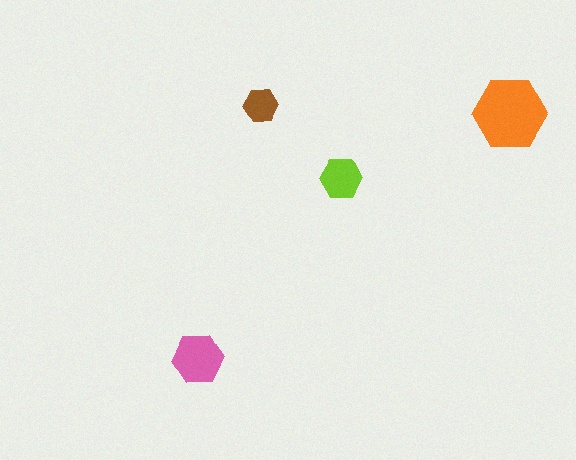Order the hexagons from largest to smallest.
the orange one, the pink one, the lime one, the brown one.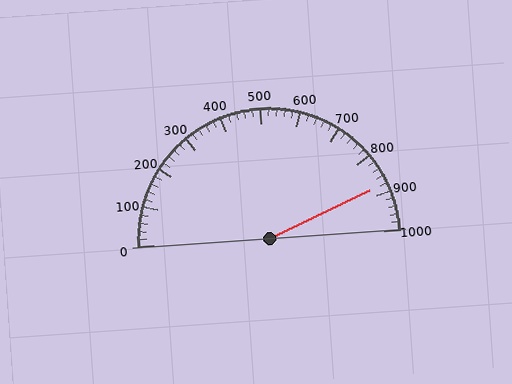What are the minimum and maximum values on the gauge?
The gauge ranges from 0 to 1000.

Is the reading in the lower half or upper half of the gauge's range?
The reading is in the upper half of the range (0 to 1000).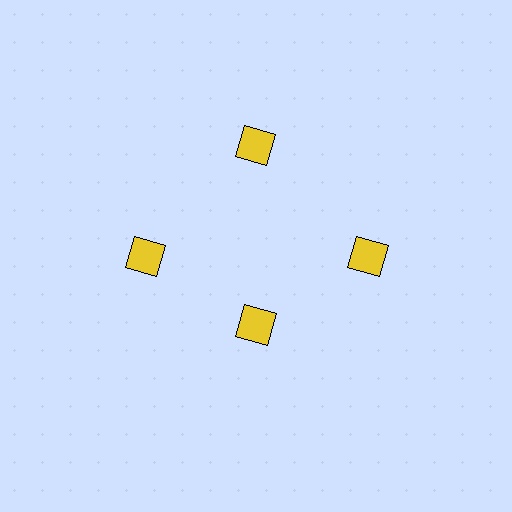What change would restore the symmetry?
The symmetry would be restored by moving it outward, back onto the ring so that all 4 diamonds sit at equal angles and equal distance from the center.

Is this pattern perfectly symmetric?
No. The 4 yellow diamonds are arranged in a ring, but one element near the 6 o'clock position is pulled inward toward the center, breaking the 4-fold rotational symmetry.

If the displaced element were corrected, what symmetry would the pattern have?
It would have 4-fold rotational symmetry — the pattern would map onto itself every 90 degrees.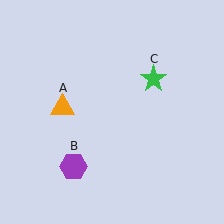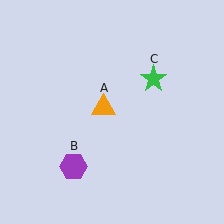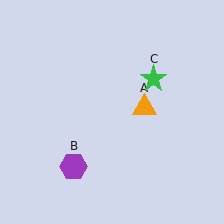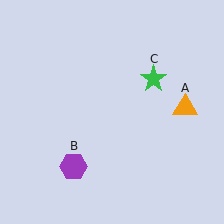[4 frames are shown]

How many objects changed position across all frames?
1 object changed position: orange triangle (object A).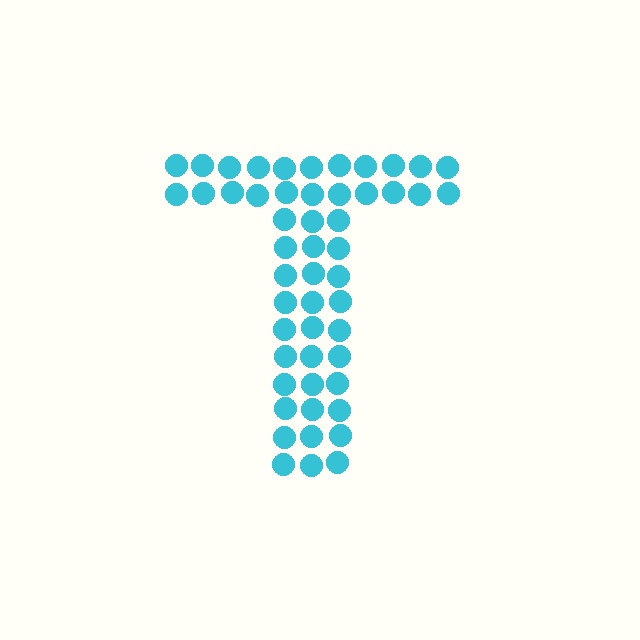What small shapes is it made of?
It is made of small circles.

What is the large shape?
The large shape is the letter T.